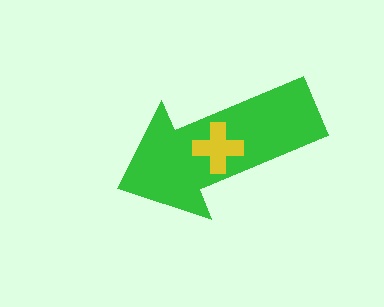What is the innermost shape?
The yellow cross.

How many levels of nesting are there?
2.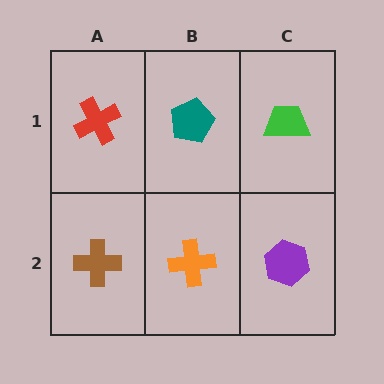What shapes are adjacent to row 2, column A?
A red cross (row 1, column A), an orange cross (row 2, column B).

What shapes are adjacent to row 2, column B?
A teal pentagon (row 1, column B), a brown cross (row 2, column A), a purple hexagon (row 2, column C).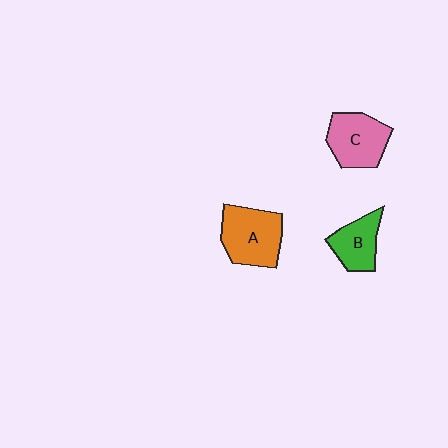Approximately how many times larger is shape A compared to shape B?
Approximately 1.5 times.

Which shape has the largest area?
Shape A (orange).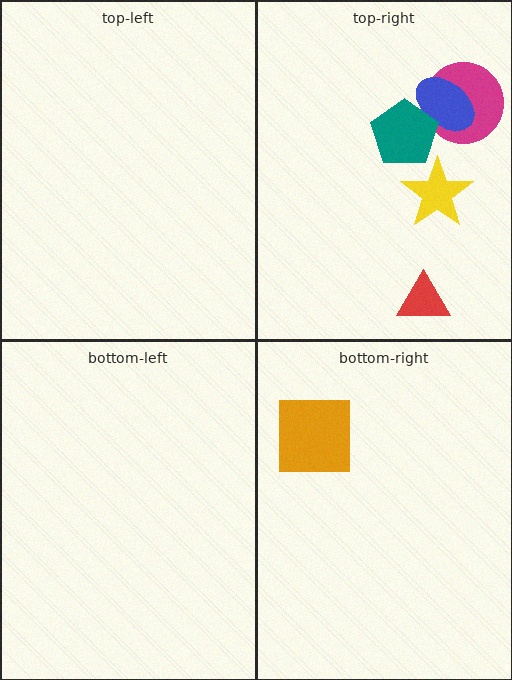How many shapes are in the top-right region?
5.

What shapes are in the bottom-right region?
The orange square.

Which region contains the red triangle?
The top-right region.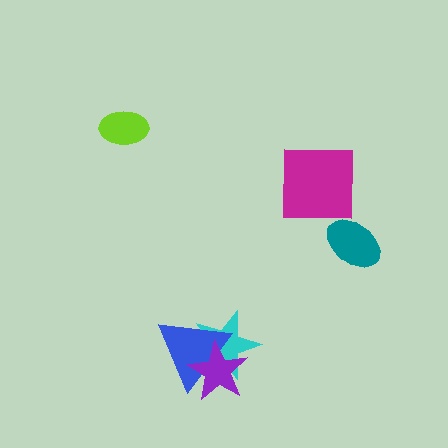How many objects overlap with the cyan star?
2 objects overlap with the cyan star.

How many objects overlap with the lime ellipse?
0 objects overlap with the lime ellipse.